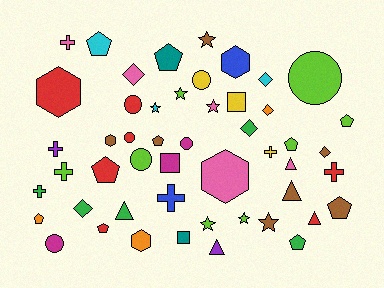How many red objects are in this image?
There are 7 red objects.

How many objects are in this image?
There are 50 objects.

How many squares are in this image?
There are 3 squares.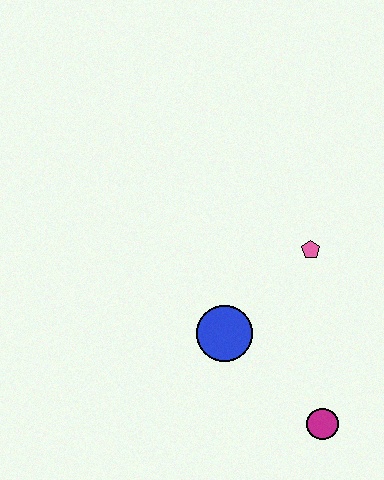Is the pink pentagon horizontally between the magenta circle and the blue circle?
Yes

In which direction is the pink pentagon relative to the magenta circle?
The pink pentagon is above the magenta circle.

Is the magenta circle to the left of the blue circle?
No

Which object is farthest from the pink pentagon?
The magenta circle is farthest from the pink pentagon.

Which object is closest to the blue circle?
The pink pentagon is closest to the blue circle.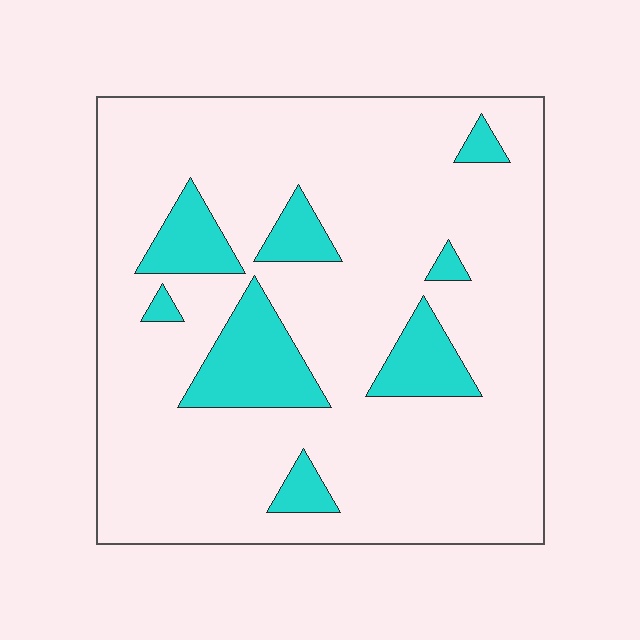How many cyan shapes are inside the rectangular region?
8.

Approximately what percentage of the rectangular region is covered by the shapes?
Approximately 15%.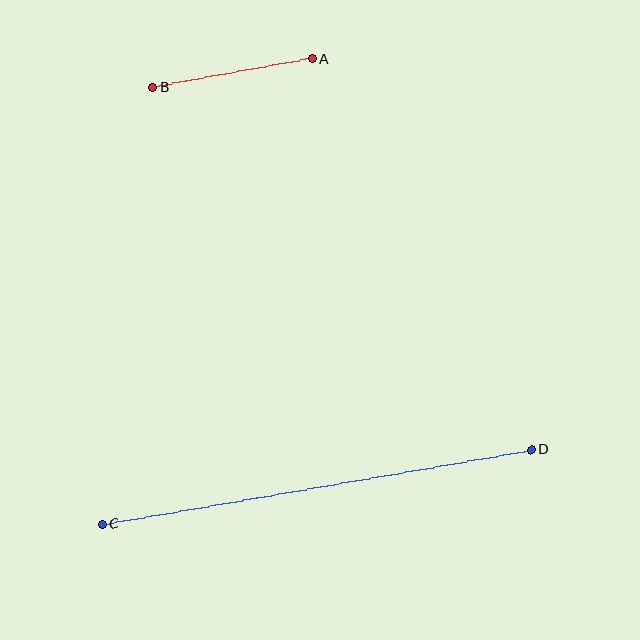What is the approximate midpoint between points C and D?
The midpoint is at approximately (317, 487) pixels.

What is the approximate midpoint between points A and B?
The midpoint is at approximately (232, 73) pixels.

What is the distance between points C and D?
The distance is approximately 435 pixels.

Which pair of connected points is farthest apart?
Points C and D are farthest apart.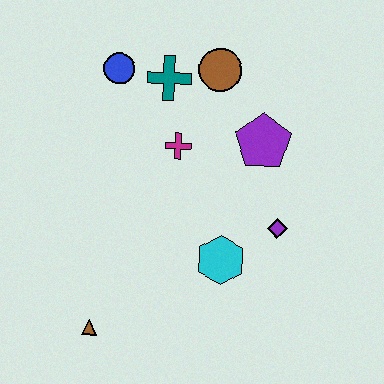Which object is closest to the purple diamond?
The cyan hexagon is closest to the purple diamond.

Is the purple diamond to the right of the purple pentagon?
Yes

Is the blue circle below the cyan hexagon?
No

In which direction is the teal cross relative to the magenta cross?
The teal cross is above the magenta cross.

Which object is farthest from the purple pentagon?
The brown triangle is farthest from the purple pentagon.